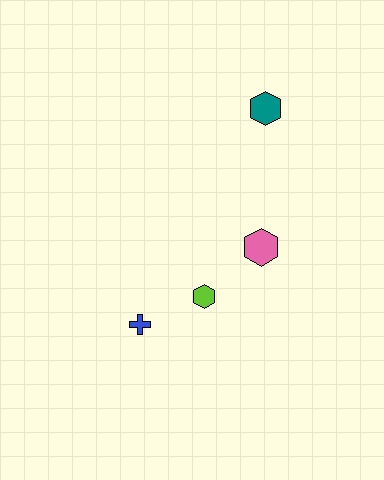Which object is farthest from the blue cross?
The teal hexagon is farthest from the blue cross.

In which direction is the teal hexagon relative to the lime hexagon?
The teal hexagon is above the lime hexagon.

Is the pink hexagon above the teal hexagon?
No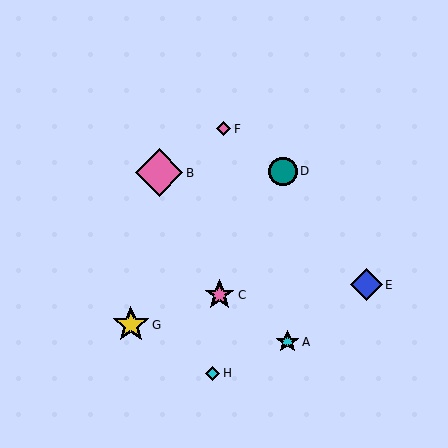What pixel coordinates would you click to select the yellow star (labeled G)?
Click at (131, 325) to select the yellow star G.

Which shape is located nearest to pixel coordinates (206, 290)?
The pink star (labeled C) at (220, 295) is nearest to that location.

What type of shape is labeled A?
Shape A is a cyan star.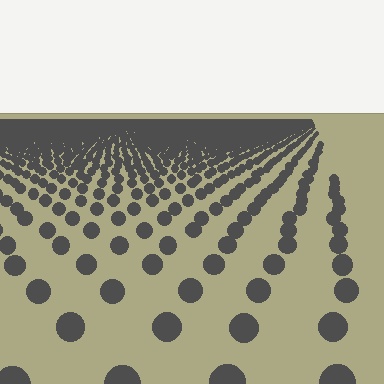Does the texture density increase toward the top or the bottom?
Density increases toward the top.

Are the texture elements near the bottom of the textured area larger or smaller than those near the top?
Larger. Near the bottom, elements are closer to the viewer and appear at a bigger on-screen size.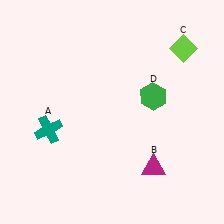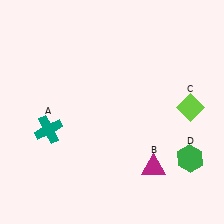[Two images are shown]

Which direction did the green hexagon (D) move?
The green hexagon (D) moved down.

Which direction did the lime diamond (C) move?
The lime diamond (C) moved down.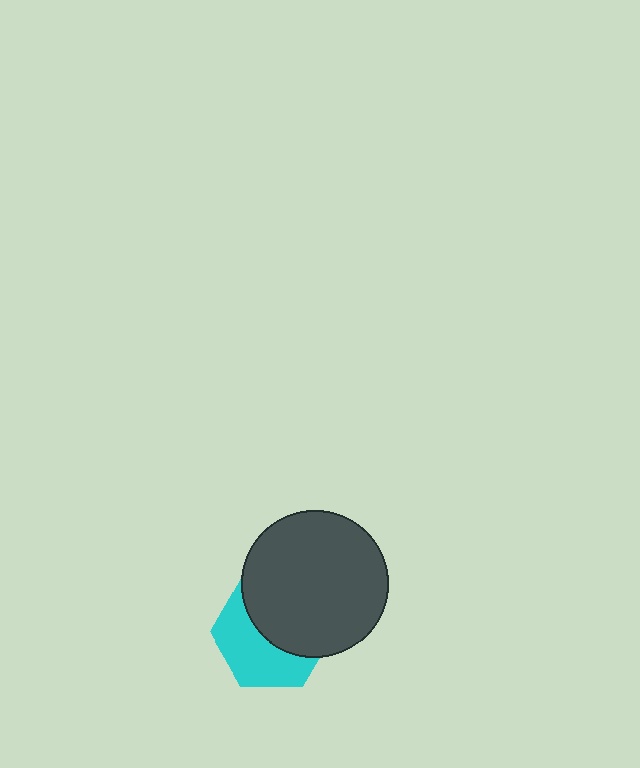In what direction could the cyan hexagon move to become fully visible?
The cyan hexagon could move toward the lower-left. That would shift it out from behind the dark gray circle entirely.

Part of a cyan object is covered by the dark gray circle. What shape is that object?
It is a hexagon.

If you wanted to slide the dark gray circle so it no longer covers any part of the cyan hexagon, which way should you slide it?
Slide it toward the upper-right — that is the most direct way to separate the two shapes.